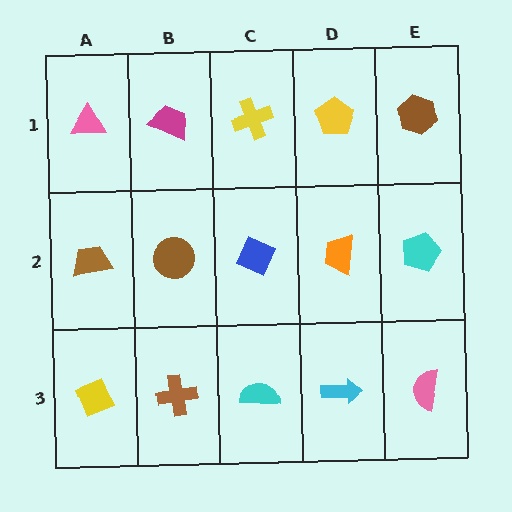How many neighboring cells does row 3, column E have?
2.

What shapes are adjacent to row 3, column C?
A blue diamond (row 2, column C), a brown cross (row 3, column B), a cyan arrow (row 3, column D).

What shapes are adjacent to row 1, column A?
A brown trapezoid (row 2, column A), a magenta trapezoid (row 1, column B).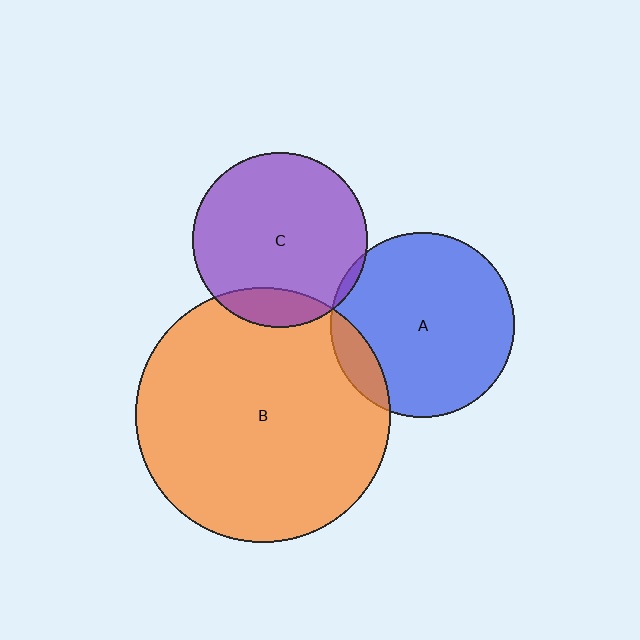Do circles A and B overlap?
Yes.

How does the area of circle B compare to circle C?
Approximately 2.1 times.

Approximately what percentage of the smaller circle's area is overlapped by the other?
Approximately 10%.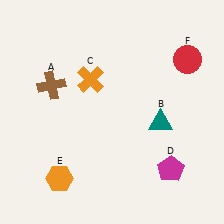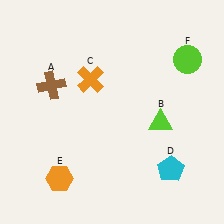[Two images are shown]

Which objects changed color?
B changed from teal to lime. D changed from magenta to cyan. F changed from red to lime.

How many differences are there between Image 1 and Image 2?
There are 3 differences between the two images.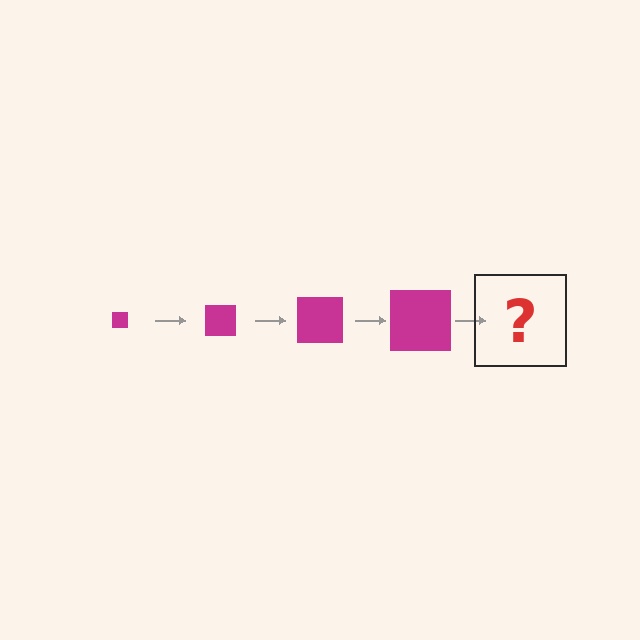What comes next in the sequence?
The next element should be a magenta square, larger than the previous one.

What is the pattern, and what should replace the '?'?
The pattern is that the square gets progressively larger each step. The '?' should be a magenta square, larger than the previous one.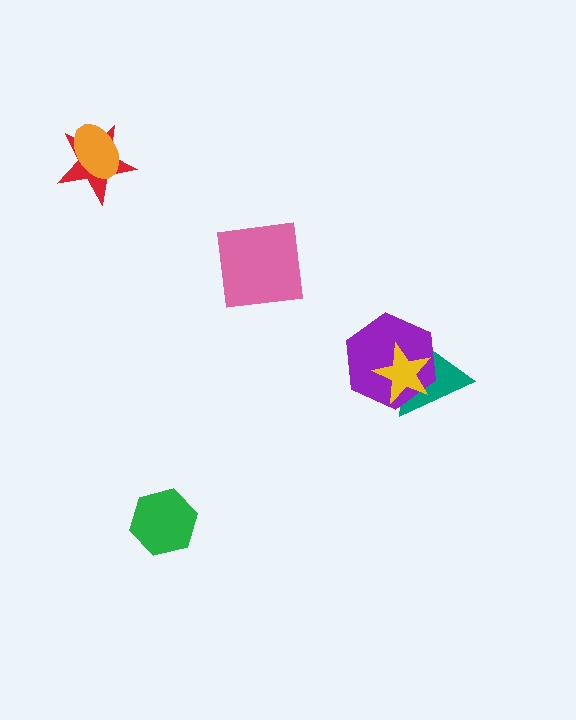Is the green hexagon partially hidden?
No, no other shape covers it.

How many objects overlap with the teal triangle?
2 objects overlap with the teal triangle.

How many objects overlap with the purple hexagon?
2 objects overlap with the purple hexagon.